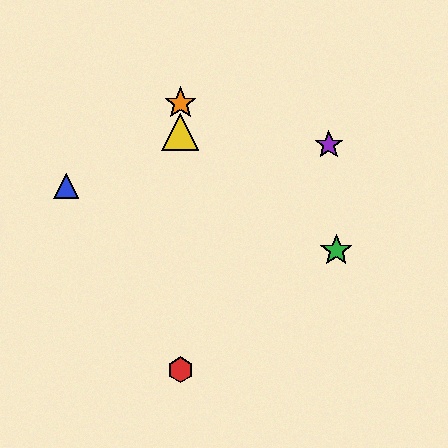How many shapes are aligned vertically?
3 shapes (the red hexagon, the yellow triangle, the orange star) are aligned vertically.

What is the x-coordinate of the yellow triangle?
The yellow triangle is at x≈180.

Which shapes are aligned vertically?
The red hexagon, the yellow triangle, the orange star are aligned vertically.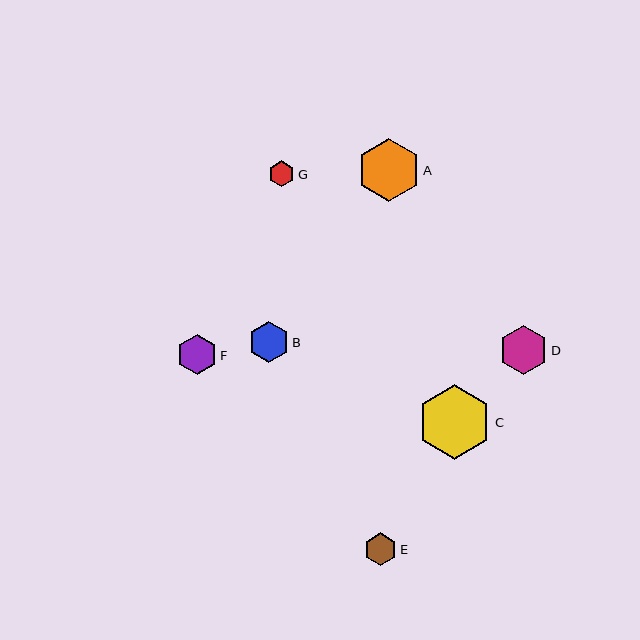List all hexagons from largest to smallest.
From largest to smallest: C, A, D, B, F, E, G.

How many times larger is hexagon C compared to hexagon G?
Hexagon C is approximately 2.9 times the size of hexagon G.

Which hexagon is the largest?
Hexagon C is the largest with a size of approximately 75 pixels.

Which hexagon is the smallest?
Hexagon G is the smallest with a size of approximately 26 pixels.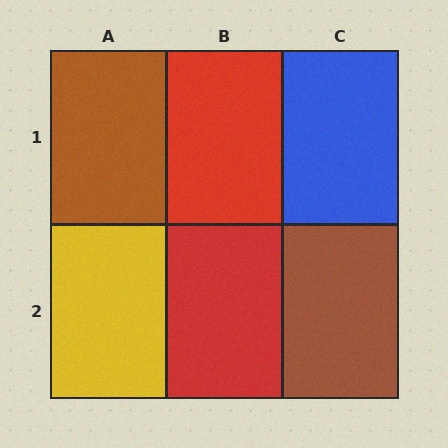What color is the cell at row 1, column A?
Brown.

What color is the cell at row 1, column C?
Blue.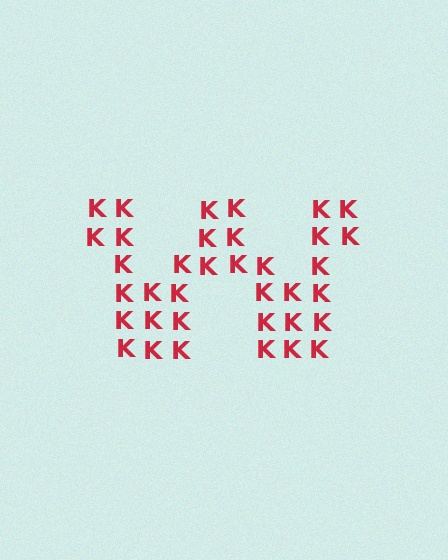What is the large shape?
The large shape is the letter W.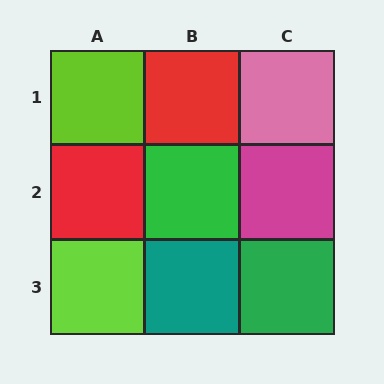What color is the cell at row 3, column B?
Teal.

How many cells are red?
2 cells are red.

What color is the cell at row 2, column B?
Green.